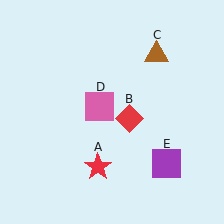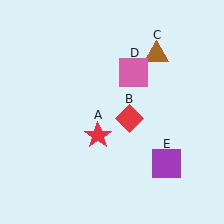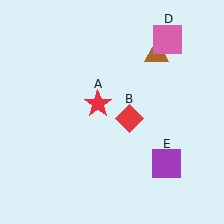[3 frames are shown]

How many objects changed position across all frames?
2 objects changed position: red star (object A), pink square (object D).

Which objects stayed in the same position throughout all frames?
Red diamond (object B) and brown triangle (object C) and purple square (object E) remained stationary.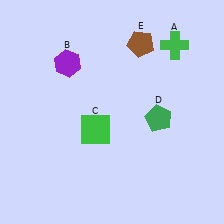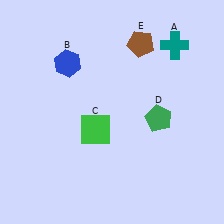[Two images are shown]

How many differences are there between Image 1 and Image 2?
There are 2 differences between the two images.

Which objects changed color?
A changed from green to teal. B changed from purple to blue.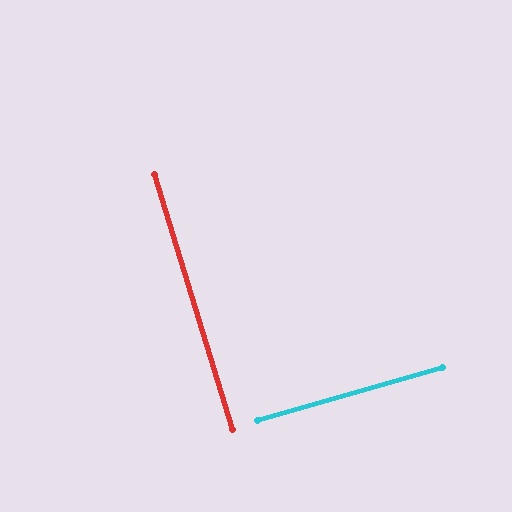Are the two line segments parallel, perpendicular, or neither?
Perpendicular — they meet at approximately 89°.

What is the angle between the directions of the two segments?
Approximately 89 degrees.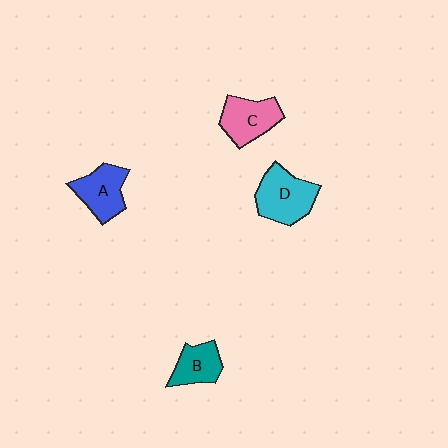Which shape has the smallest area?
Shape B (teal).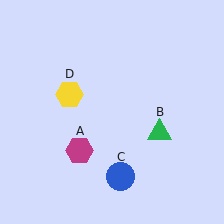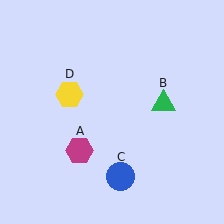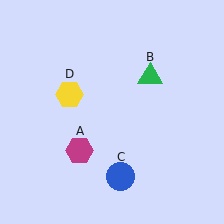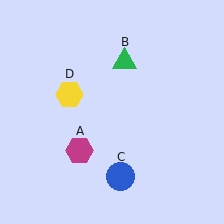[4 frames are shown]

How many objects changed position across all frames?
1 object changed position: green triangle (object B).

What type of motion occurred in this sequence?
The green triangle (object B) rotated counterclockwise around the center of the scene.